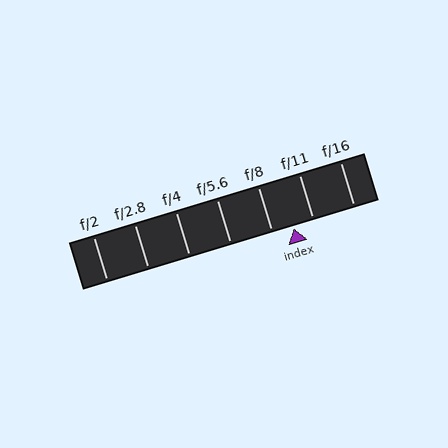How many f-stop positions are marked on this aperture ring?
There are 7 f-stop positions marked.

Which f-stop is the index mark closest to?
The index mark is closest to f/11.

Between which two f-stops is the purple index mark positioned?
The index mark is between f/8 and f/11.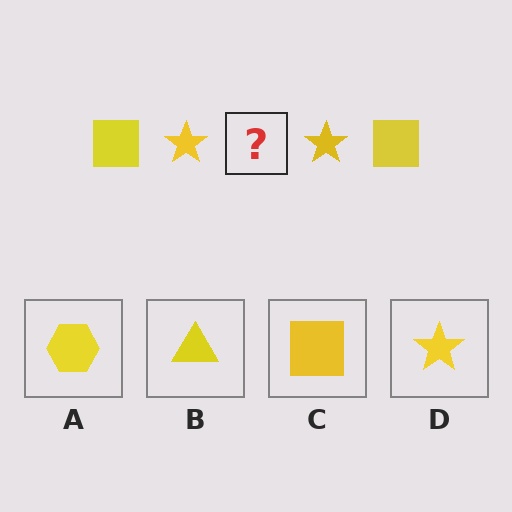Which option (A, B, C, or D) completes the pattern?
C.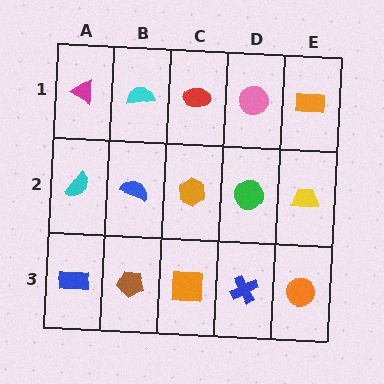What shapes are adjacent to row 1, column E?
A yellow trapezoid (row 2, column E), a pink circle (row 1, column D).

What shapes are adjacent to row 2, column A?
A magenta triangle (row 1, column A), a blue rectangle (row 3, column A), a blue semicircle (row 2, column B).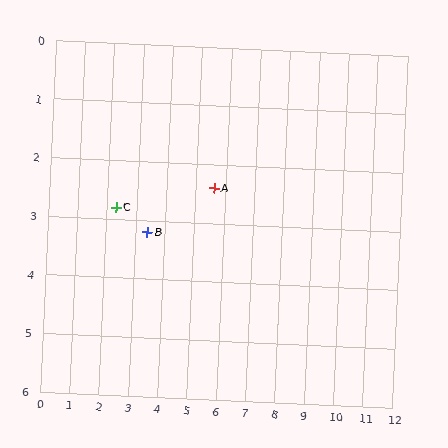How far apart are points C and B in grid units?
Points C and B are about 1.2 grid units apart.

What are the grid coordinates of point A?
Point A is at approximately (5.6, 2.4).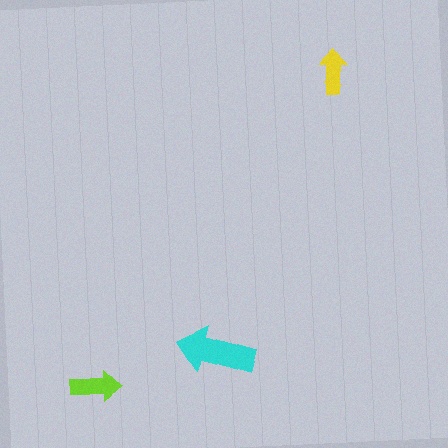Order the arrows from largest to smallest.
the cyan one, the lime one, the yellow one.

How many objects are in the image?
There are 3 objects in the image.